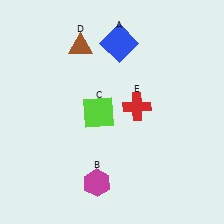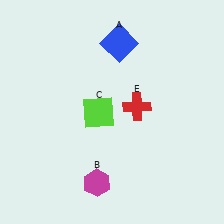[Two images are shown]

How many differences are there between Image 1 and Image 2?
There is 1 difference between the two images.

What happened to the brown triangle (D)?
The brown triangle (D) was removed in Image 2. It was in the top-left area of Image 1.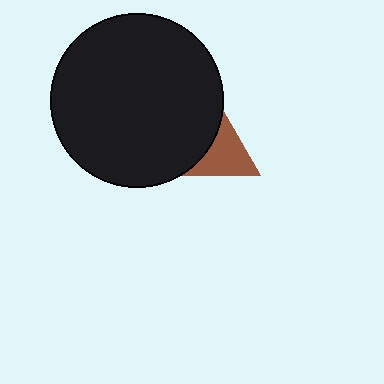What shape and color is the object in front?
The object in front is a black circle.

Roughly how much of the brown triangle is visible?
A small part of it is visible (roughly 32%).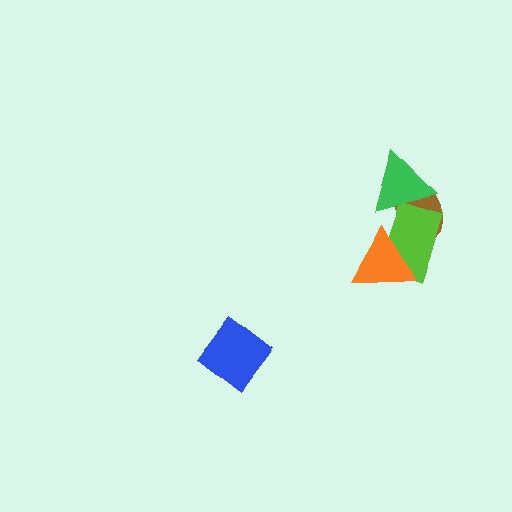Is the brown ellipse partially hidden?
Yes, it is partially covered by another shape.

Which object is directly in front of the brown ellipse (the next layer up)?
The lime rectangle is directly in front of the brown ellipse.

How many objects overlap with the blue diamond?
0 objects overlap with the blue diamond.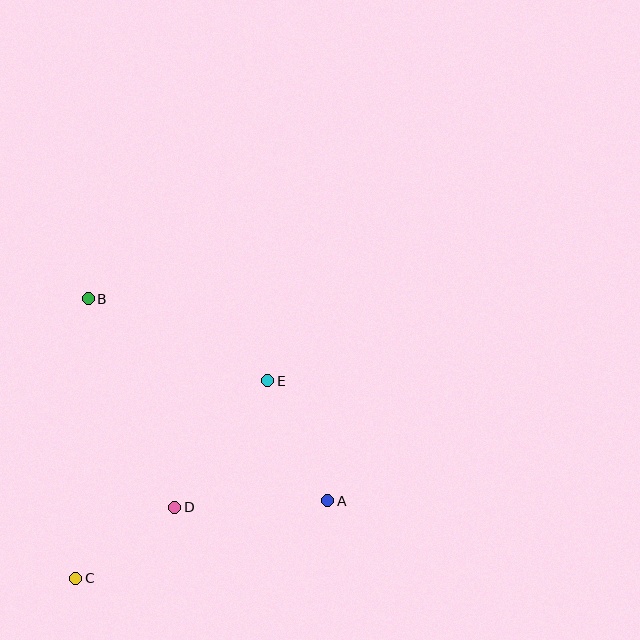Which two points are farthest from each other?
Points A and B are farthest from each other.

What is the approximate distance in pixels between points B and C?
The distance between B and C is approximately 280 pixels.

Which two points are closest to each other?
Points C and D are closest to each other.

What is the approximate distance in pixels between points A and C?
The distance between A and C is approximately 264 pixels.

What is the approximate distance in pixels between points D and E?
The distance between D and E is approximately 157 pixels.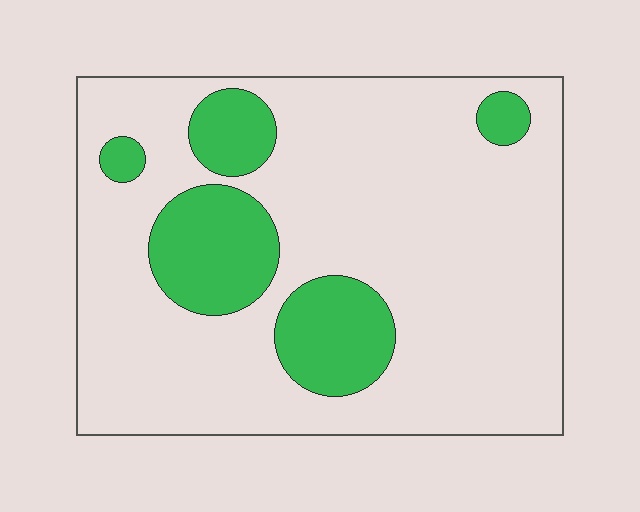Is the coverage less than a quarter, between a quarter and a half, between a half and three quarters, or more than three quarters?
Less than a quarter.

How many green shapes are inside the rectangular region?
5.